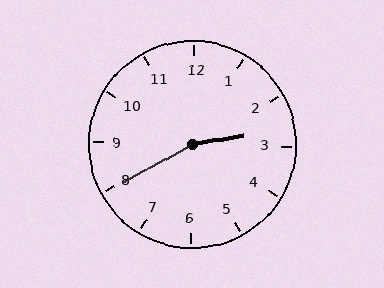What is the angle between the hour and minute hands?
Approximately 160 degrees.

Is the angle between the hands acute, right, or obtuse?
It is obtuse.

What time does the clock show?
2:40.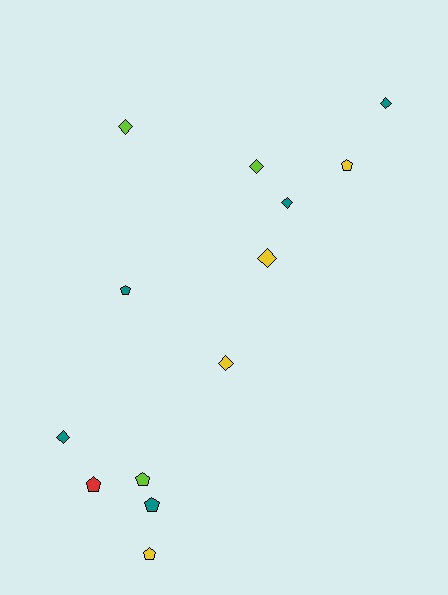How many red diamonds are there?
There are no red diamonds.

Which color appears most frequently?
Teal, with 5 objects.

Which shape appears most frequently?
Diamond, with 7 objects.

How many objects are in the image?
There are 13 objects.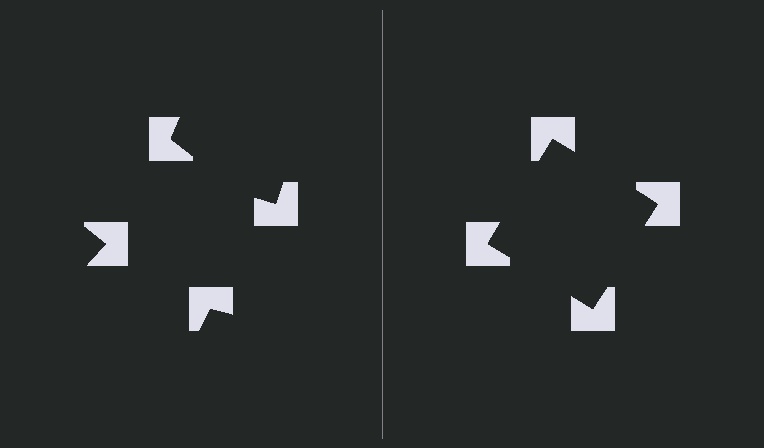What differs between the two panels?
The notched squares are positioned identically on both sides; only the wedge orientations differ. On the right they align to a square; on the left they are misaligned.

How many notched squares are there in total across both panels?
8 — 4 on each side.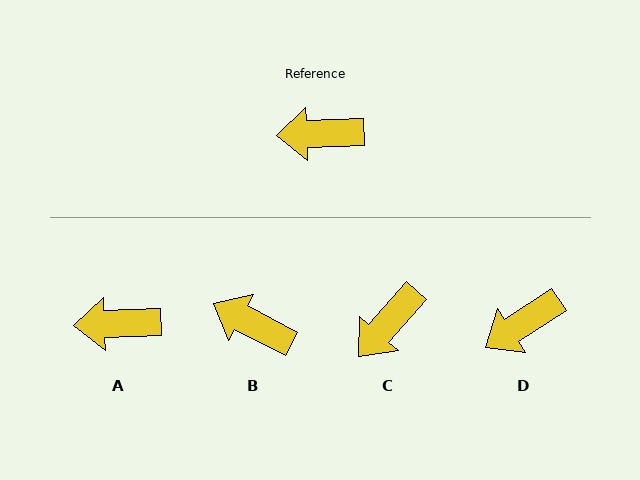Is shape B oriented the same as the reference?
No, it is off by about 30 degrees.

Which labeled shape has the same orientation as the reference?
A.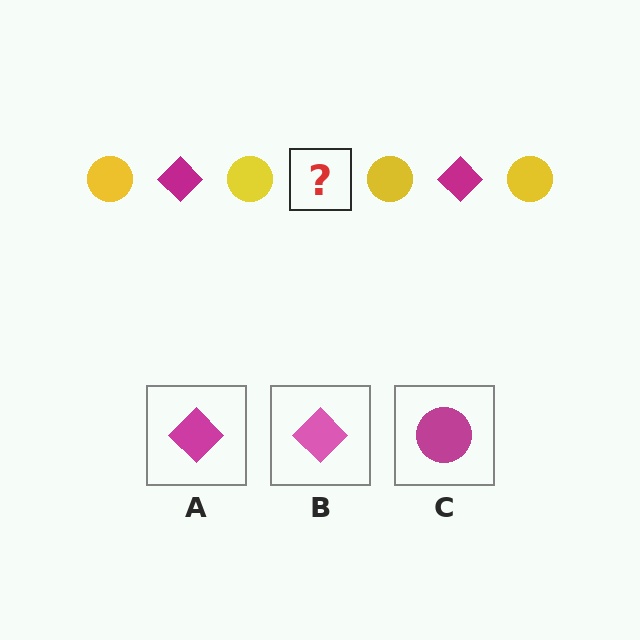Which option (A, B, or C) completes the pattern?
A.